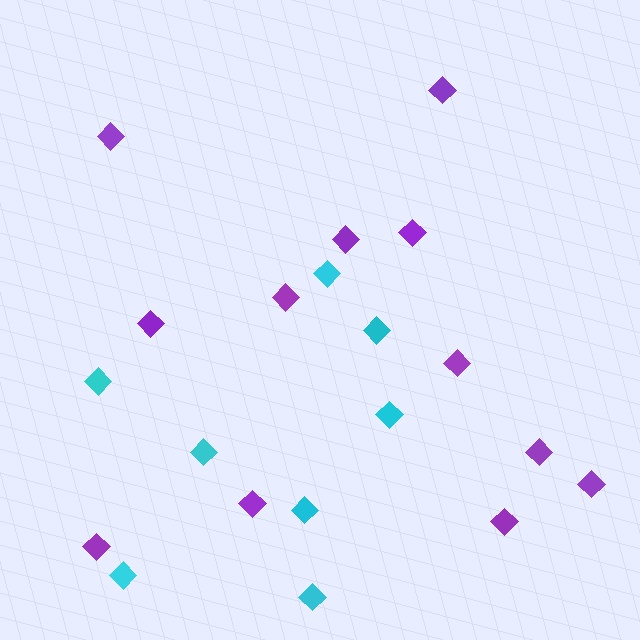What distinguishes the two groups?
There are 2 groups: one group of cyan diamonds (8) and one group of purple diamonds (12).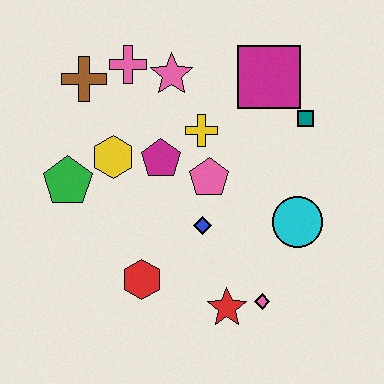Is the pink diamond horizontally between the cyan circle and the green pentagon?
Yes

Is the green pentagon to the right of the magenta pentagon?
No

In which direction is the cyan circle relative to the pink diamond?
The cyan circle is above the pink diamond.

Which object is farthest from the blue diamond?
The brown cross is farthest from the blue diamond.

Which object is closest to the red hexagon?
The blue diamond is closest to the red hexagon.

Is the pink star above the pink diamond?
Yes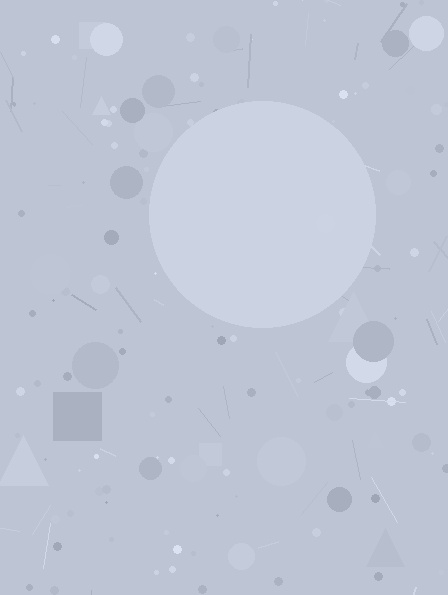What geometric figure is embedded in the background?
A circle is embedded in the background.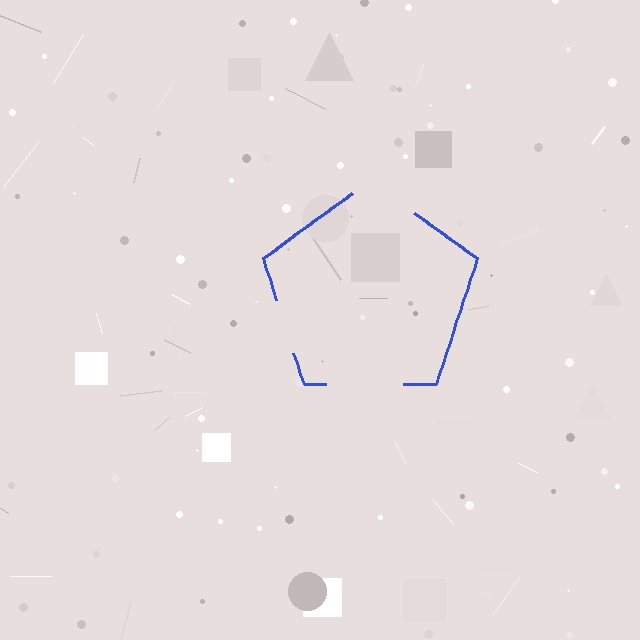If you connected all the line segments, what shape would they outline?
They would outline a pentagon.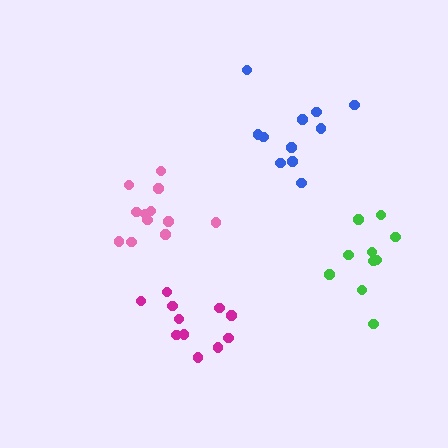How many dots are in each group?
Group 1: 11 dots, Group 2: 12 dots, Group 3: 11 dots, Group 4: 10 dots (44 total).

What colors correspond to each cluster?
The clusters are colored: magenta, pink, blue, green.